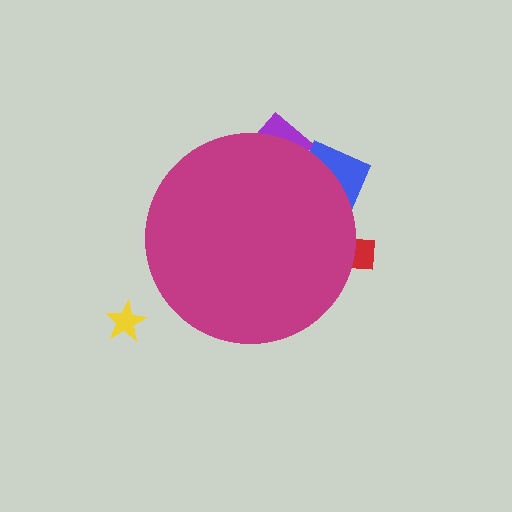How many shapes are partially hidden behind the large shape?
3 shapes are partially hidden.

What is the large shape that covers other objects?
A magenta circle.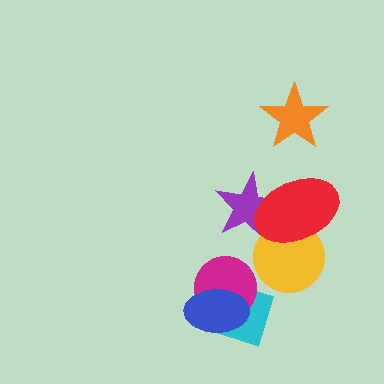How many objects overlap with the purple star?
1 object overlaps with the purple star.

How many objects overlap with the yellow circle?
1 object overlaps with the yellow circle.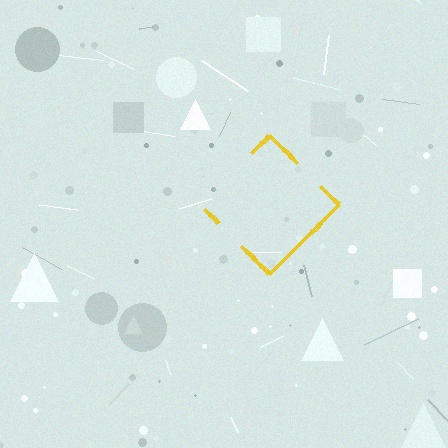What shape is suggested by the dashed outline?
The dashed outline suggests a diamond.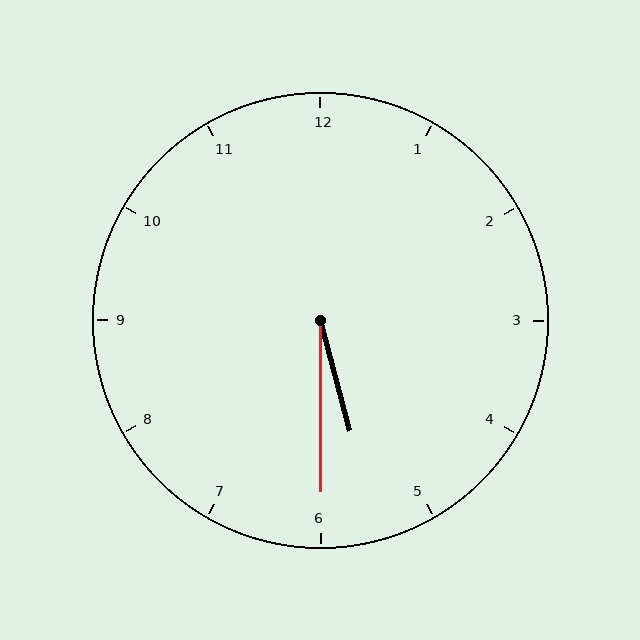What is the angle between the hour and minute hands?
Approximately 15 degrees.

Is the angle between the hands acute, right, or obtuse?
It is acute.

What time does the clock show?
5:30.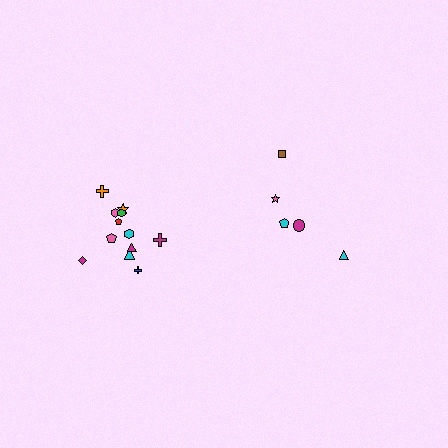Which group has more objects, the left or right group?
The left group.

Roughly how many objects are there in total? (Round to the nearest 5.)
Roughly 15 objects in total.